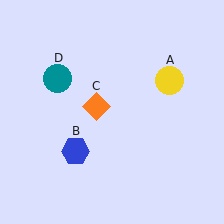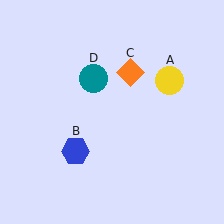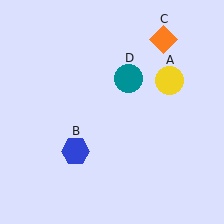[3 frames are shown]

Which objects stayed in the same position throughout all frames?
Yellow circle (object A) and blue hexagon (object B) remained stationary.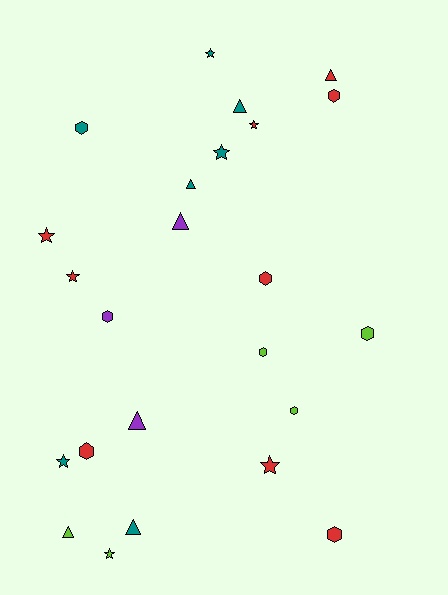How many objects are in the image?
There are 24 objects.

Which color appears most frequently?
Red, with 9 objects.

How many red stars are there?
There are 4 red stars.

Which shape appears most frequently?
Hexagon, with 9 objects.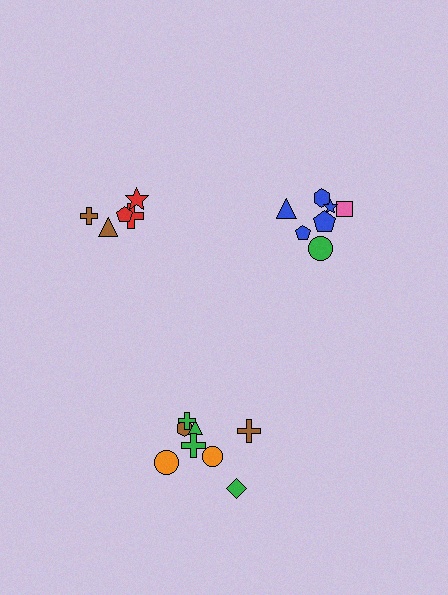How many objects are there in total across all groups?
There are 20 objects.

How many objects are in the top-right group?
There are 7 objects.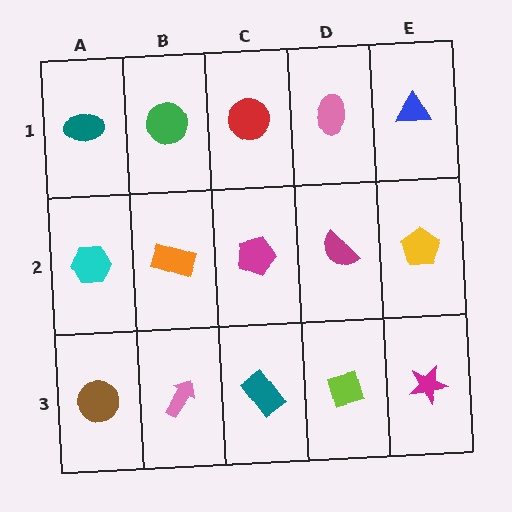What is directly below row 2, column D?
A lime diamond.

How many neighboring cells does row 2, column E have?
3.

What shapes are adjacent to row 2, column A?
A teal ellipse (row 1, column A), a brown circle (row 3, column A), an orange rectangle (row 2, column B).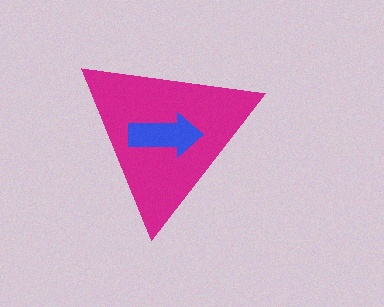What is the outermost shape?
The magenta triangle.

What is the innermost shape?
The blue arrow.